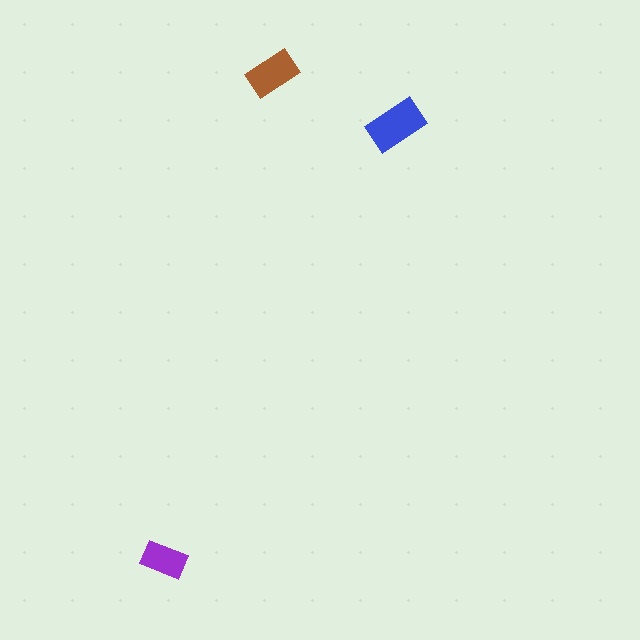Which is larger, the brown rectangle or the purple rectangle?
The brown one.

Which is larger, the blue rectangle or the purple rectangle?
The blue one.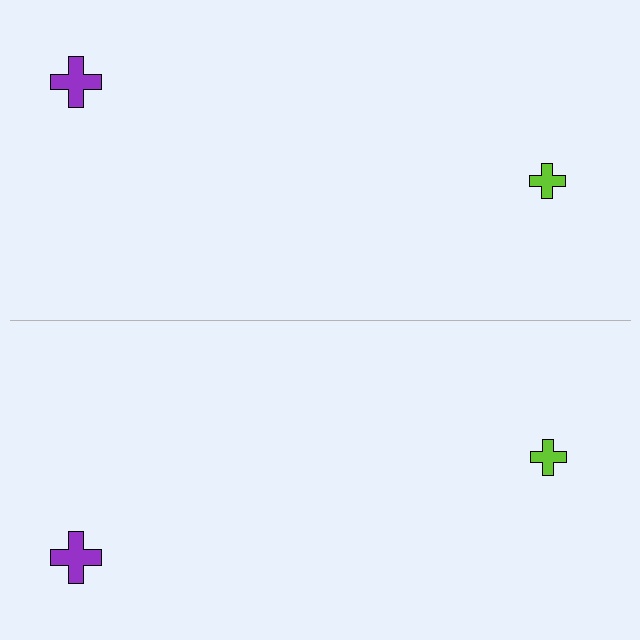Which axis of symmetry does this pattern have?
The pattern has a horizontal axis of symmetry running through the center of the image.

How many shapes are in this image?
There are 4 shapes in this image.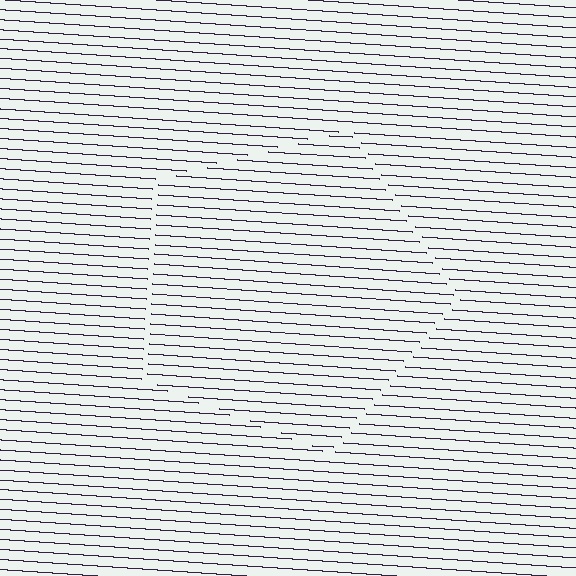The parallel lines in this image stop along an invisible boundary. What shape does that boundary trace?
An illusory pentagon. The interior of the shape contains the same grating, shifted by half a period — the contour is defined by the phase discontinuity where line-ends from the inner and outer gratings abut.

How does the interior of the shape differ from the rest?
The interior of the shape contains the same grating, shifted by half a period — the contour is defined by the phase discontinuity where line-ends from the inner and outer gratings abut.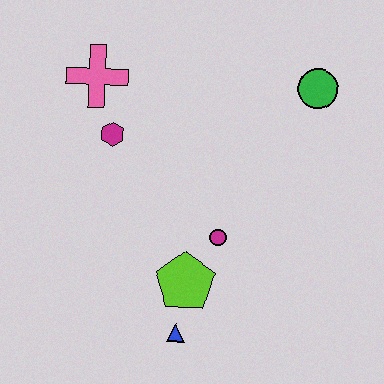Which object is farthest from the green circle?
The blue triangle is farthest from the green circle.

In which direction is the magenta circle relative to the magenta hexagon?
The magenta circle is to the right of the magenta hexagon.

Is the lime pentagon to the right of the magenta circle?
No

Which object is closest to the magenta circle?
The lime pentagon is closest to the magenta circle.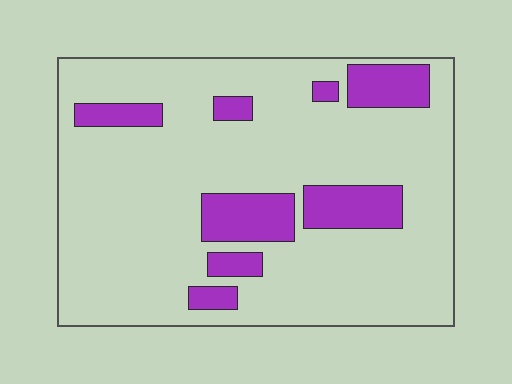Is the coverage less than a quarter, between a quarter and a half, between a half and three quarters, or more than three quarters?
Less than a quarter.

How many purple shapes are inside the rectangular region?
8.